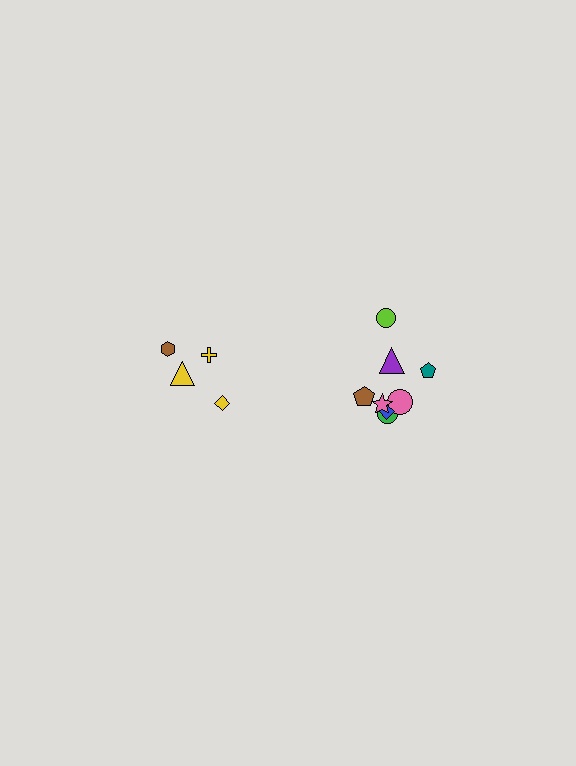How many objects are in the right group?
There are 8 objects.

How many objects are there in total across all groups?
There are 12 objects.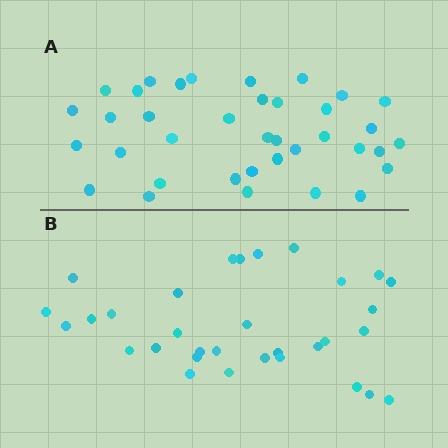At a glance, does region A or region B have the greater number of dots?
Region A (the top region) has more dots.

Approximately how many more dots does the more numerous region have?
Region A has about 5 more dots than region B.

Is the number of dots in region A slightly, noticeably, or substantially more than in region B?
Region A has only slightly more — the two regions are fairly close. The ratio is roughly 1.2 to 1.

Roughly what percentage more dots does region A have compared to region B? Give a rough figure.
About 15% more.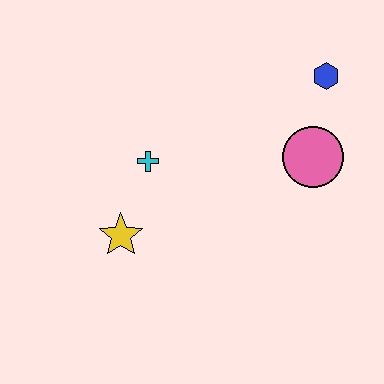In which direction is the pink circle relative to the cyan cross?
The pink circle is to the right of the cyan cross.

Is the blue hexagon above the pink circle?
Yes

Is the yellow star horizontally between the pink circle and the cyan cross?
No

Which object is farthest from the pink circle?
The yellow star is farthest from the pink circle.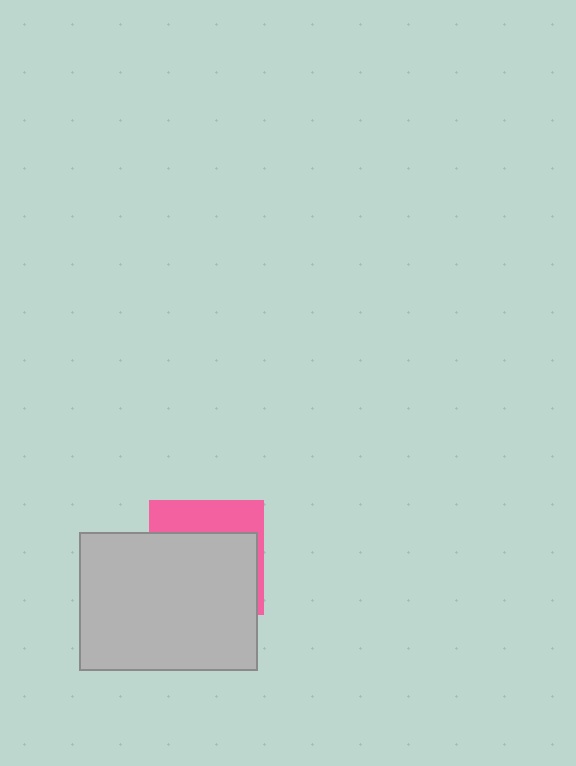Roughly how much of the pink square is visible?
A small part of it is visible (roughly 31%).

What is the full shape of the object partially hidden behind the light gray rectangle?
The partially hidden object is a pink square.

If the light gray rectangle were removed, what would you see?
You would see the complete pink square.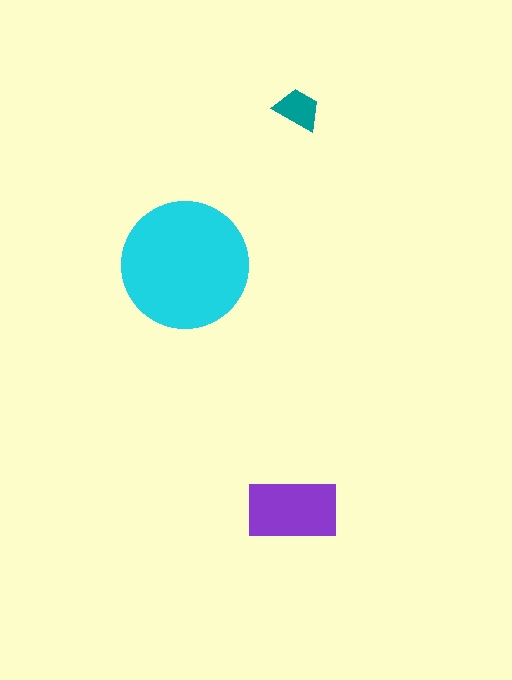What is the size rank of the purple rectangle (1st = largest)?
2nd.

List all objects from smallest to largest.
The teal trapezoid, the purple rectangle, the cyan circle.